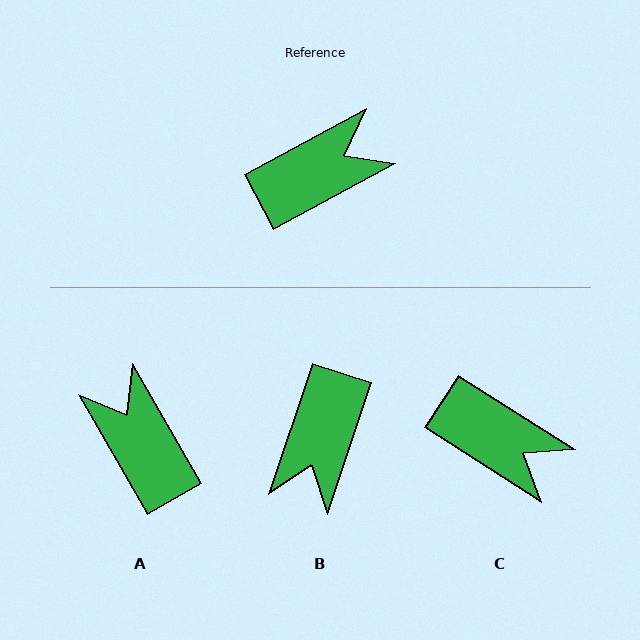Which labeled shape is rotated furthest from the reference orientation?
B, about 137 degrees away.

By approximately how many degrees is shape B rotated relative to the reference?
Approximately 137 degrees clockwise.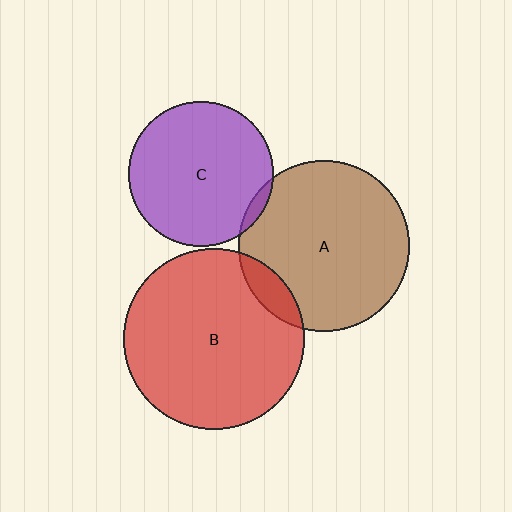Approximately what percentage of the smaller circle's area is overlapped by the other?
Approximately 10%.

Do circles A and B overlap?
Yes.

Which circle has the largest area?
Circle B (red).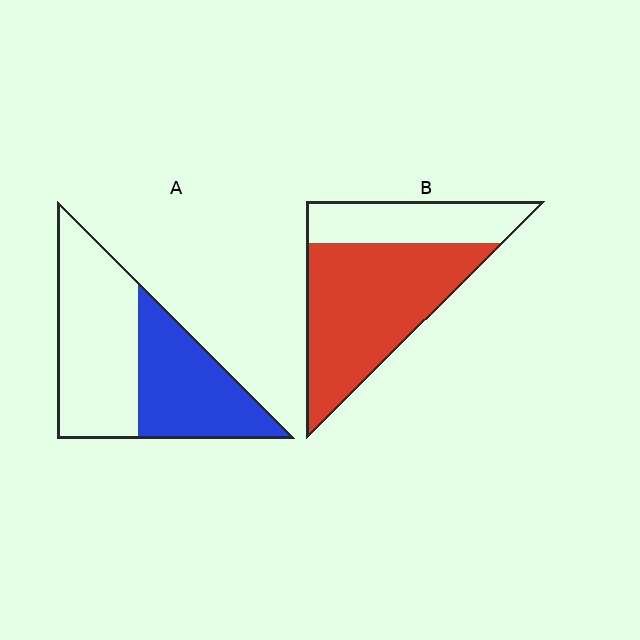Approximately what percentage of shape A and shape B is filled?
A is approximately 45% and B is approximately 70%.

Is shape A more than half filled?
No.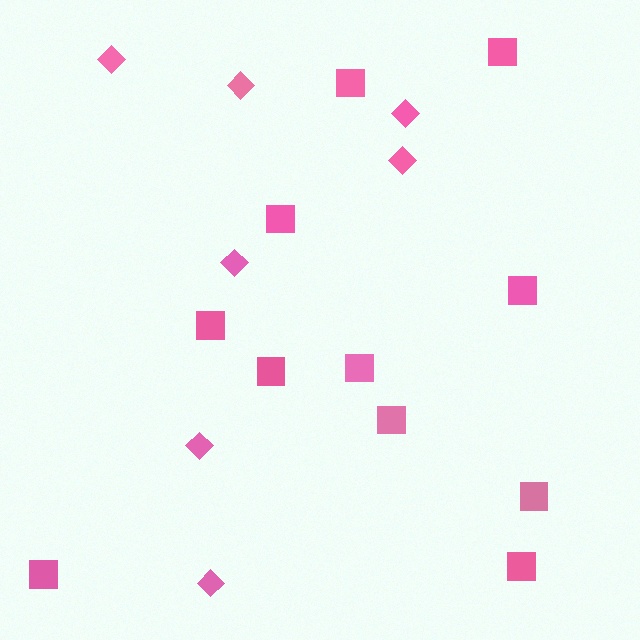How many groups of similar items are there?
There are 2 groups: one group of squares (11) and one group of diamonds (7).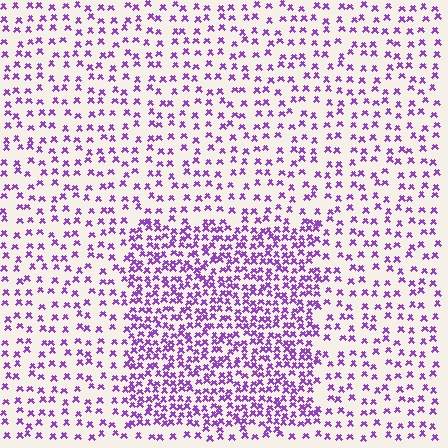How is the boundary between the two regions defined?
The boundary is defined by a change in element density (approximately 2.2x ratio). All elements are the same color, size, and shape.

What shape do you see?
I see a rectangle.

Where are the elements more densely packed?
The elements are more densely packed inside the rectangle boundary.